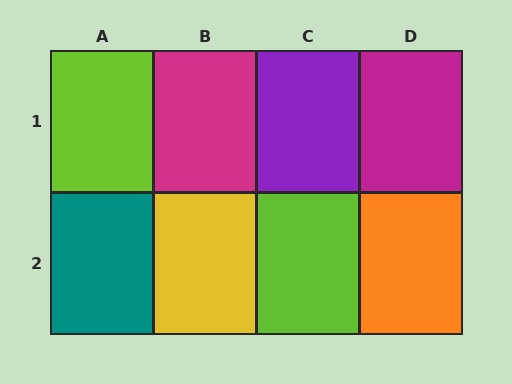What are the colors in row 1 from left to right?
Lime, magenta, purple, magenta.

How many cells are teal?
1 cell is teal.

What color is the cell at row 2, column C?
Lime.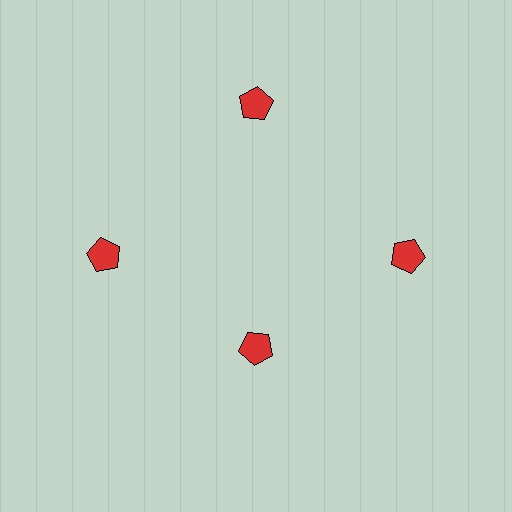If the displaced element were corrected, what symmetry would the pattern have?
It would have 4-fold rotational symmetry — the pattern would map onto itself every 90 degrees.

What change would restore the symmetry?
The symmetry would be restored by moving it outward, back onto the ring so that all 4 pentagons sit at equal angles and equal distance from the center.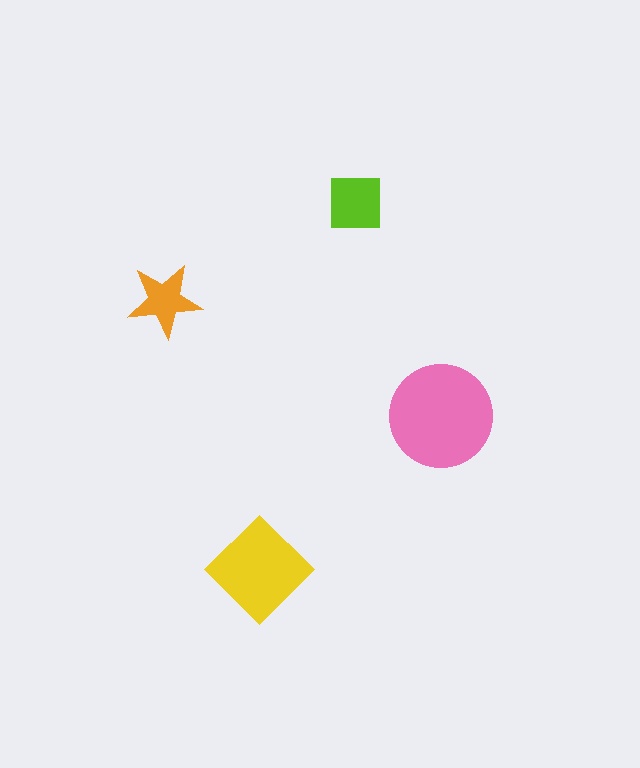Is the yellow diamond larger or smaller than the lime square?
Larger.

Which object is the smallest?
The orange star.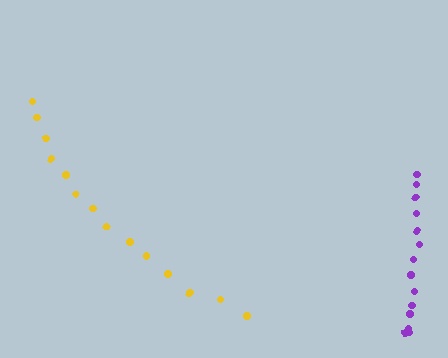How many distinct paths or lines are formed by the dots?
There are 2 distinct paths.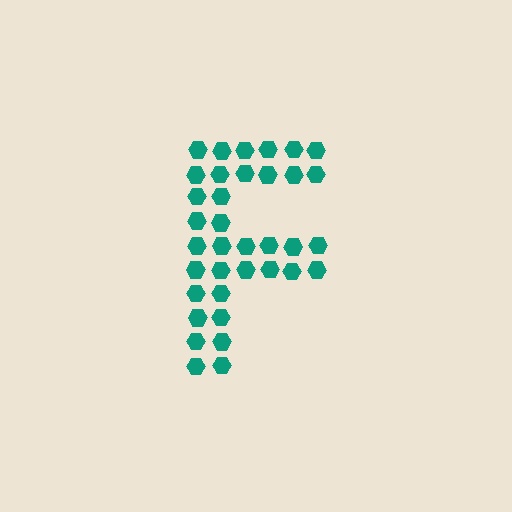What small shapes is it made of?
It is made of small hexagons.